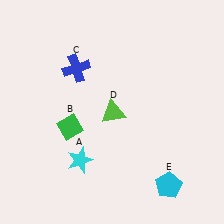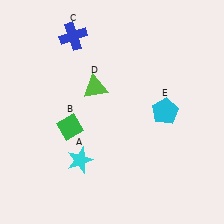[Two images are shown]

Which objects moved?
The objects that moved are: the blue cross (C), the lime triangle (D), the cyan pentagon (E).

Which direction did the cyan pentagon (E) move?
The cyan pentagon (E) moved up.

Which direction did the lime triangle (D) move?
The lime triangle (D) moved up.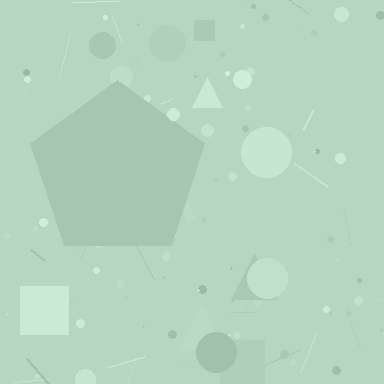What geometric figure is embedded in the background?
A pentagon is embedded in the background.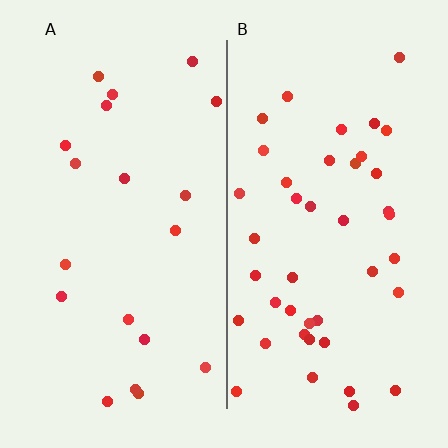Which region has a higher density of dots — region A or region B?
B (the right).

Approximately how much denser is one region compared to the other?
Approximately 2.2× — region B over region A.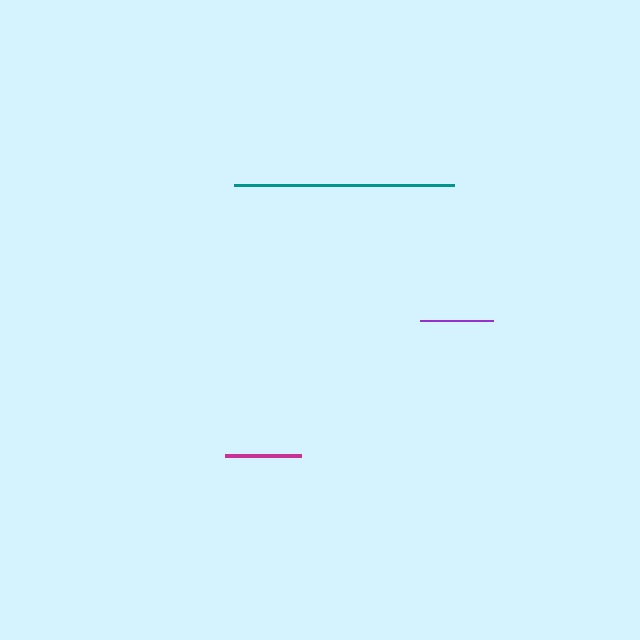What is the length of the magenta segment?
The magenta segment is approximately 76 pixels long.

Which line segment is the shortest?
The purple line is the shortest at approximately 73 pixels.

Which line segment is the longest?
The teal line is the longest at approximately 220 pixels.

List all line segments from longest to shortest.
From longest to shortest: teal, magenta, purple.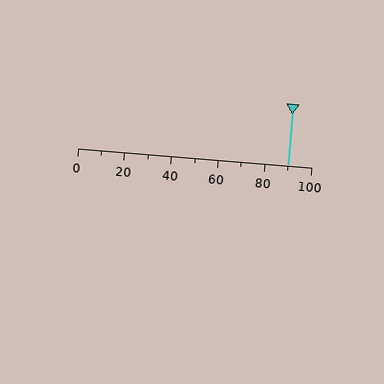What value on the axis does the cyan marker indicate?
The marker indicates approximately 90.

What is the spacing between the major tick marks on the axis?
The major ticks are spaced 20 apart.